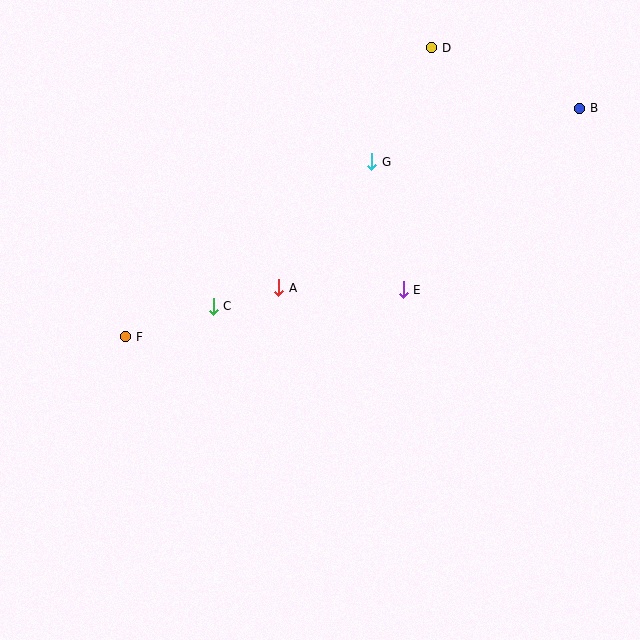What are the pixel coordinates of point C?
Point C is at (213, 306).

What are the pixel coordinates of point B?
Point B is at (580, 108).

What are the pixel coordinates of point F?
Point F is at (126, 337).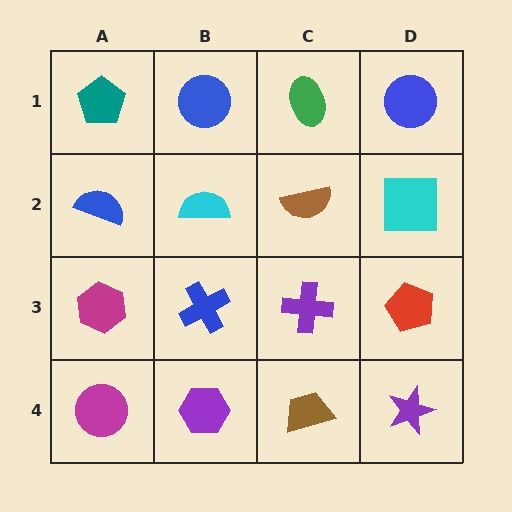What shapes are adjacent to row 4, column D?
A red pentagon (row 3, column D), a brown trapezoid (row 4, column C).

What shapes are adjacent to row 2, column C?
A green ellipse (row 1, column C), a purple cross (row 3, column C), a cyan semicircle (row 2, column B), a cyan square (row 2, column D).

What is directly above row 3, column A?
A blue semicircle.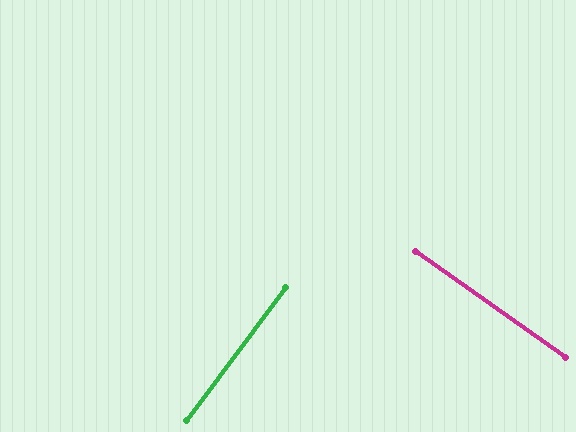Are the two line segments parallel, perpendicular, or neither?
Perpendicular — they meet at approximately 89°.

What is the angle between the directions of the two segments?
Approximately 89 degrees.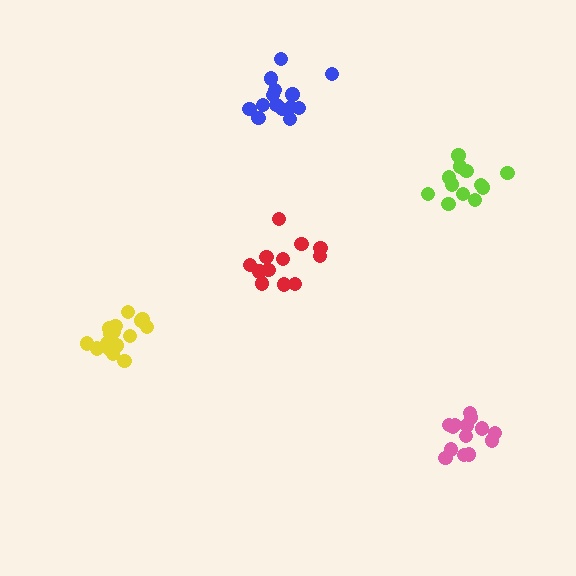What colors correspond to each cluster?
The clusters are colored: pink, blue, lime, red, yellow.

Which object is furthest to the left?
The yellow cluster is leftmost.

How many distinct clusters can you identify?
There are 5 distinct clusters.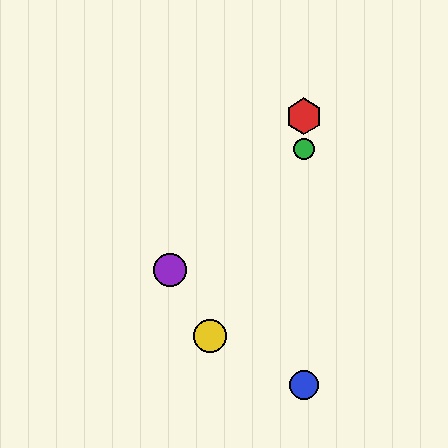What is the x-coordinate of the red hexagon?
The red hexagon is at x≈304.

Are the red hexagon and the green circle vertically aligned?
Yes, both are at x≈304.